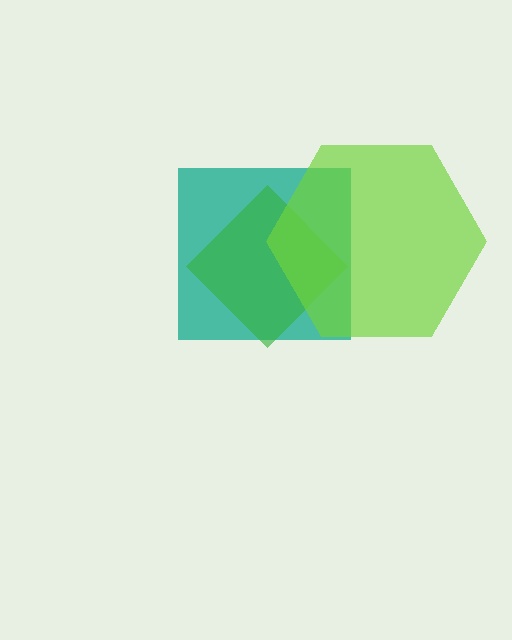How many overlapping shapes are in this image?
There are 3 overlapping shapes in the image.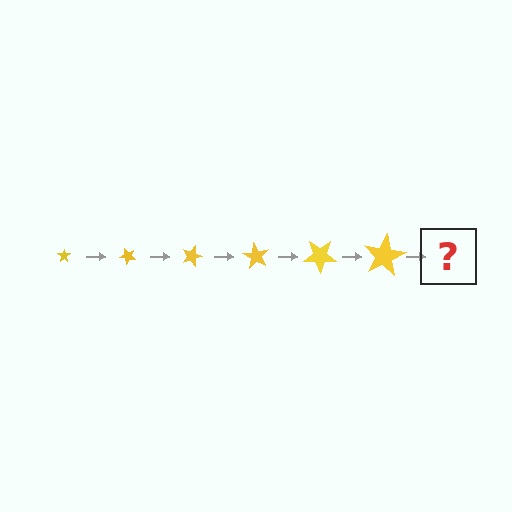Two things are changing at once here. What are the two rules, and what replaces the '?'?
The two rules are that the star grows larger each step and it rotates 45 degrees each step. The '?' should be a star, larger than the previous one and rotated 270 degrees from the start.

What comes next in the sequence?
The next element should be a star, larger than the previous one and rotated 270 degrees from the start.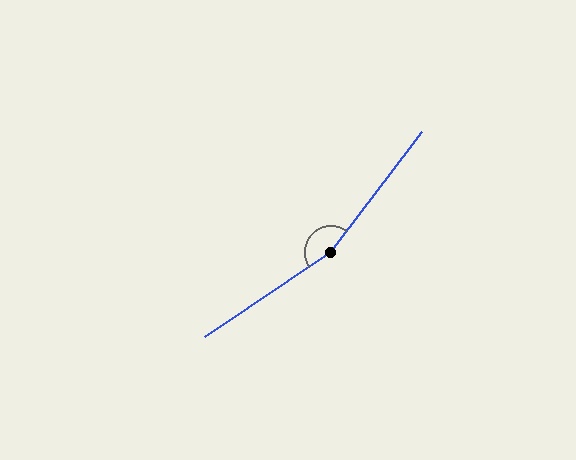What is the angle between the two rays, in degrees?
Approximately 161 degrees.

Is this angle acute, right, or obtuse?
It is obtuse.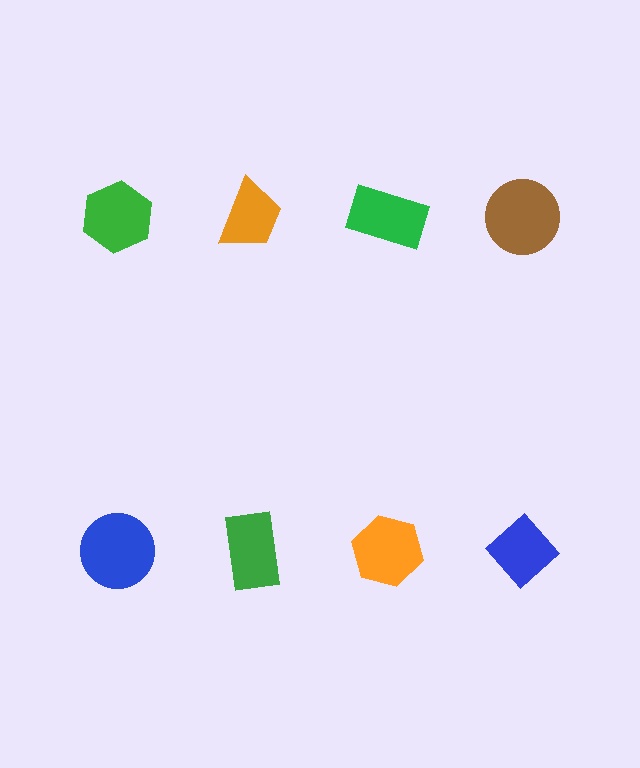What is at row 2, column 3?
An orange hexagon.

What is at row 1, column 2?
An orange trapezoid.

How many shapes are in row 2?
4 shapes.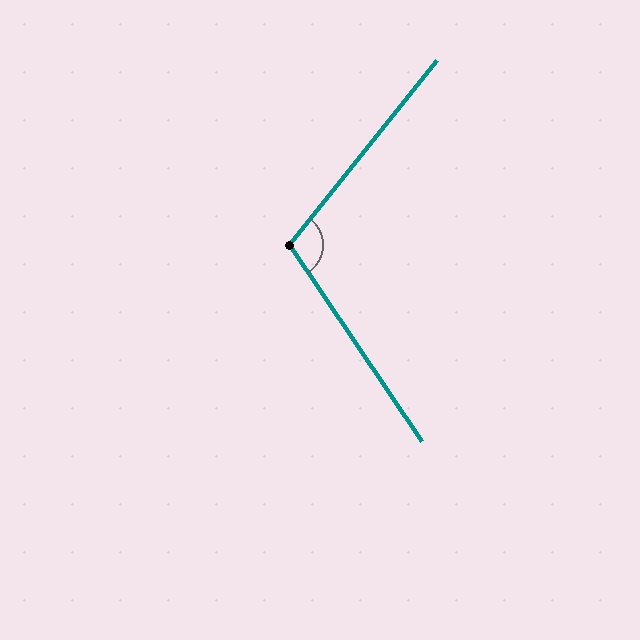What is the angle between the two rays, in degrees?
Approximately 107 degrees.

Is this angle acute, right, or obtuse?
It is obtuse.